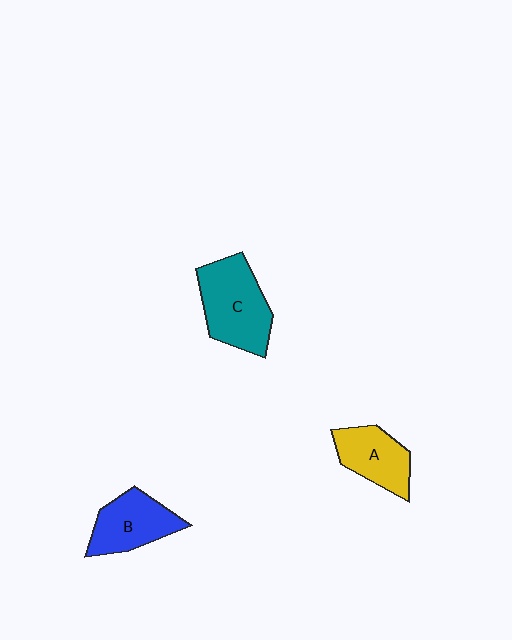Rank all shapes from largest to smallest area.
From largest to smallest: C (teal), B (blue), A (yellow).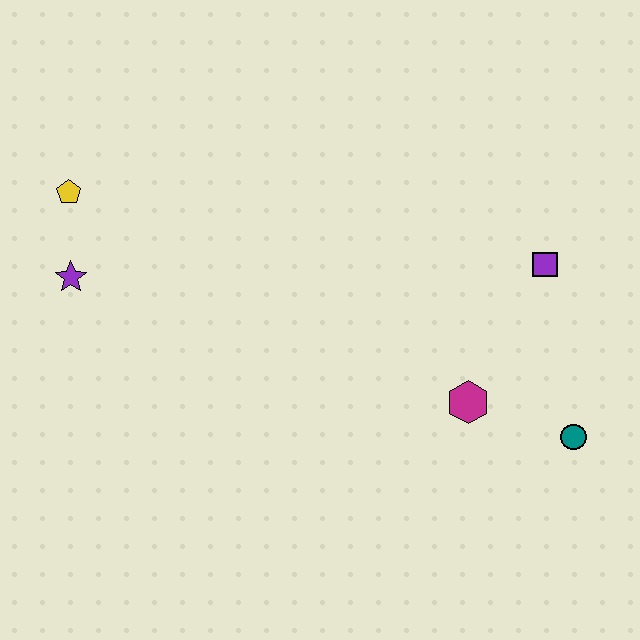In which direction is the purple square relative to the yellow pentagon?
The purple square is to the right of the yellow pentagon.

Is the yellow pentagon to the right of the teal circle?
No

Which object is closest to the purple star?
The yellow pentagon is closest to the purple star.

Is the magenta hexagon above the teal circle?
Yes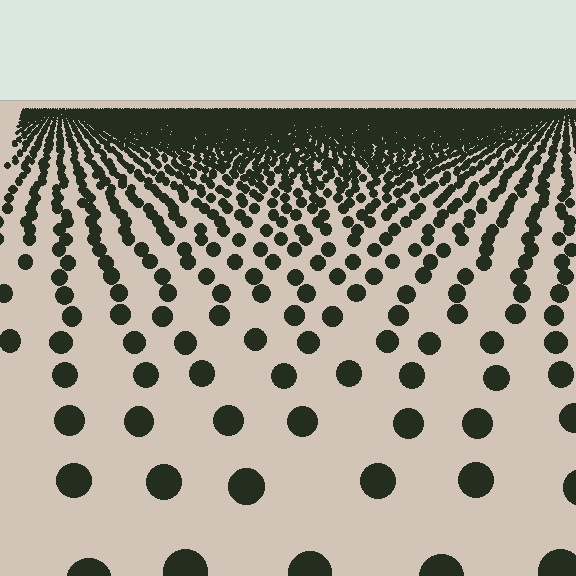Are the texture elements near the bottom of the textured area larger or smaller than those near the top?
Larger. Near the bottom, elements are closer to the viewer and appear at a bigger on-screen size.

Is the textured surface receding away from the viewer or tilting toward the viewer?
The surface is receding away from the viewer. Texture elements get smaller and denser toward the top.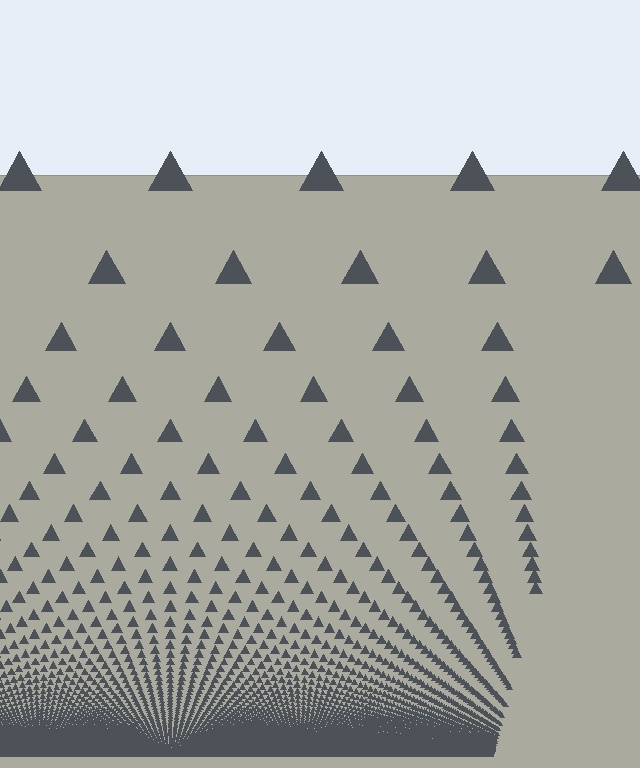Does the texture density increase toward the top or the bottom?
Density increases toward the bottom.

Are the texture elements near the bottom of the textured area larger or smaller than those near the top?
Smaller. The gradient is inverted — elements near the bottom are smaller and denser.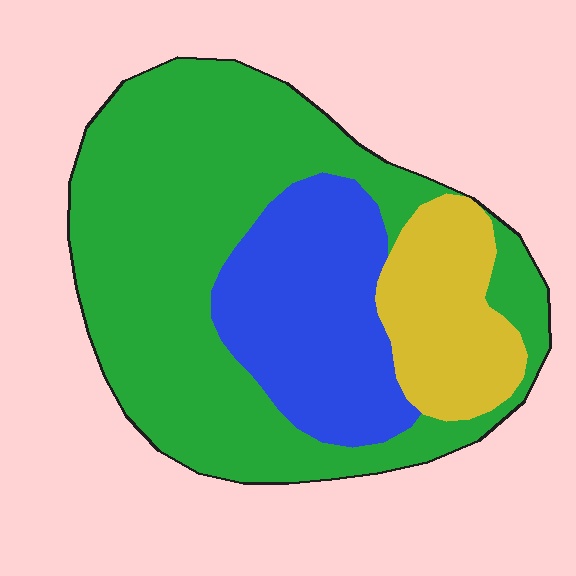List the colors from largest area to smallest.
From largest to smallest: green, blue, yellow.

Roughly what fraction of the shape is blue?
Blue takes up less than a quarter of the shape.